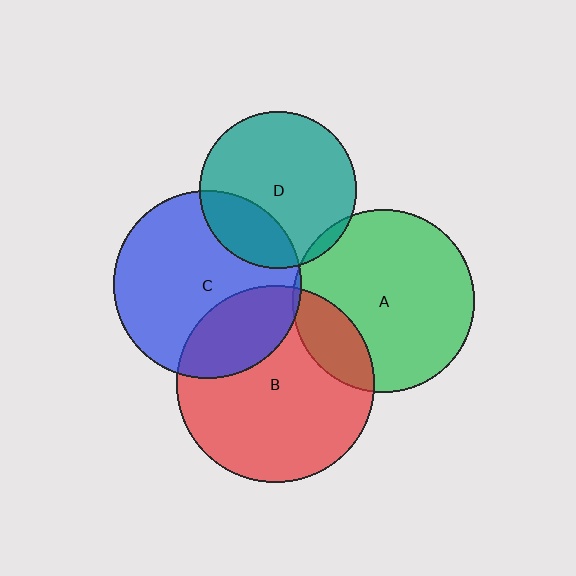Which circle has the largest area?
Circle B (red).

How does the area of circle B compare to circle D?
Approximately 1.6 times.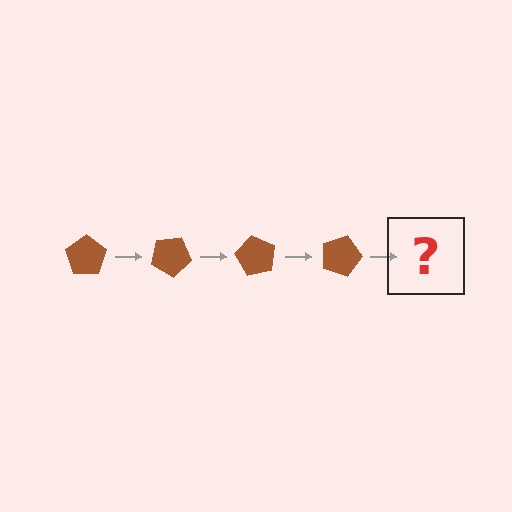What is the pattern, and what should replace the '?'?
The pattern is that the pentagon rotates 30 degrees each step. The '?' should be a brown pentagon rotated 120 degrees.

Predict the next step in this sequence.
The next step is a brown pentagon rotated 120 degrees.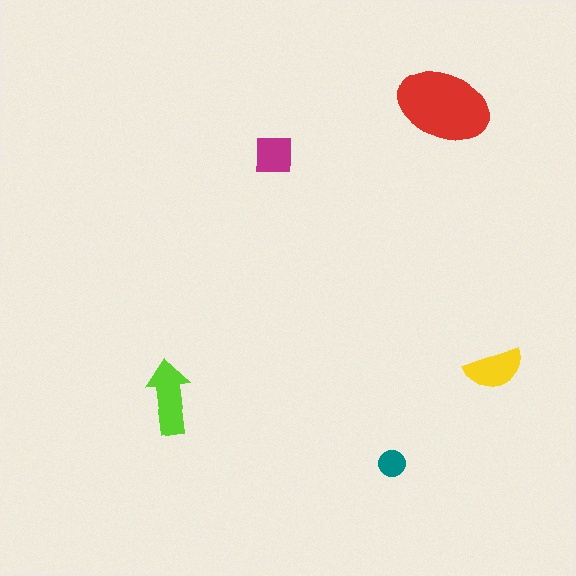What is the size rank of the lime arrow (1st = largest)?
2nd.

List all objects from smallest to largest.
The teal circle, the magenta square, the yellow semicircle, the lime arrow, the red ellipse.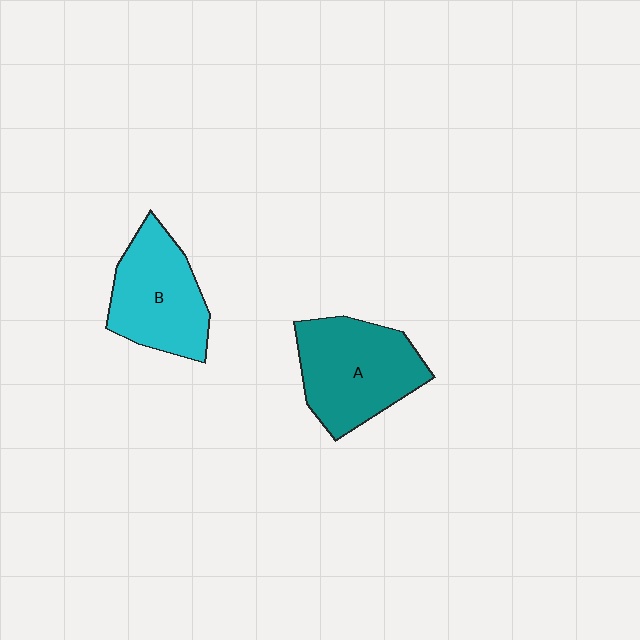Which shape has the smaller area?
Shape B (cyan).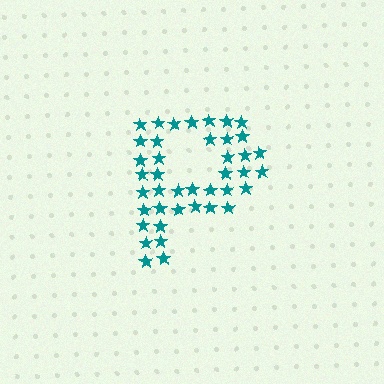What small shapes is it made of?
It is made of small stars.